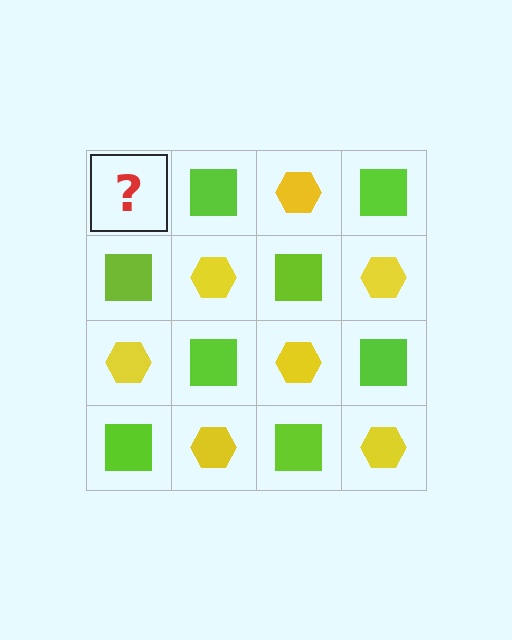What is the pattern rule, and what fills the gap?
The rule is that it alternates yellow hexagon and lime square in a checkerboard pattern. The gap should be filled with a yellow hexagon.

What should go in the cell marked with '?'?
The missing cell should contain a yellow hexagon.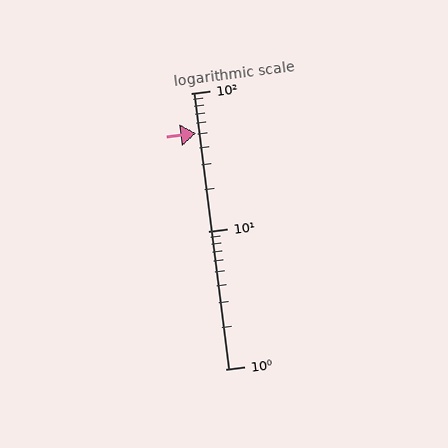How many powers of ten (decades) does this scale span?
The scale spans 2 decades, from 1 to 100.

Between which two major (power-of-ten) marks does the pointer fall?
The pointer is between 10 and 100.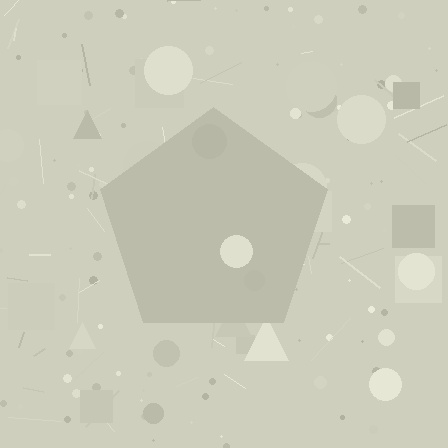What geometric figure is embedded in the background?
A pentagon is embedded in the background.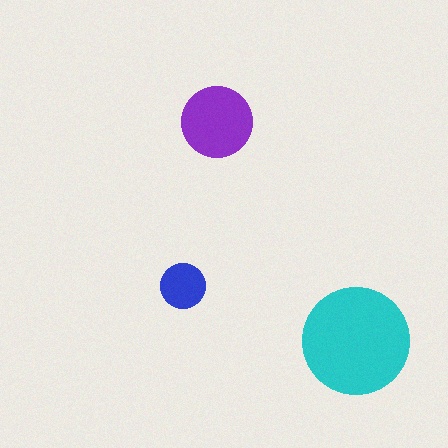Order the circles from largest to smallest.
the cyan one, the purple one, the blue one.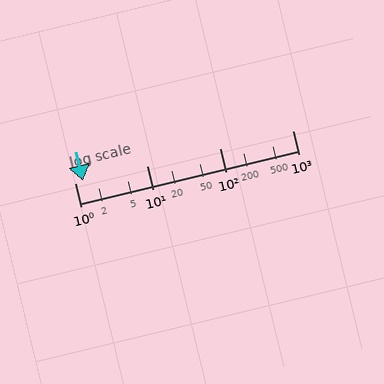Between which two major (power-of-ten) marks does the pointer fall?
The pointer is between 1 and 10.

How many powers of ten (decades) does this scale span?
The scale spans 3 decades, from 1 to 1000.